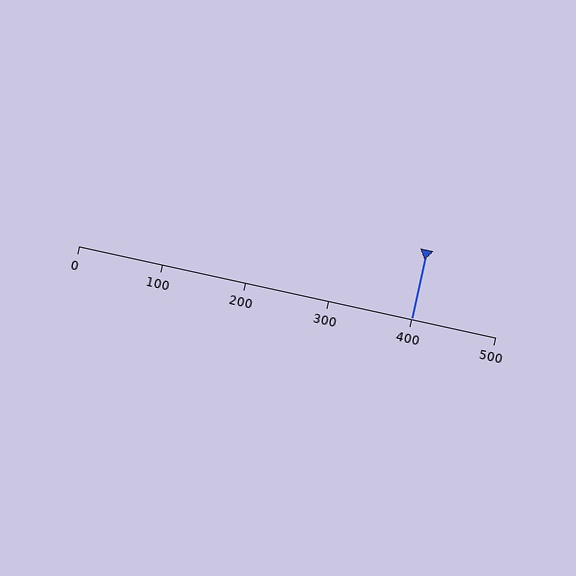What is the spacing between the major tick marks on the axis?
The major ticks are spaced 100 apart.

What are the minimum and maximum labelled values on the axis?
The axis runs from 0 to 500.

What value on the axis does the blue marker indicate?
The marker indicates approximately 400.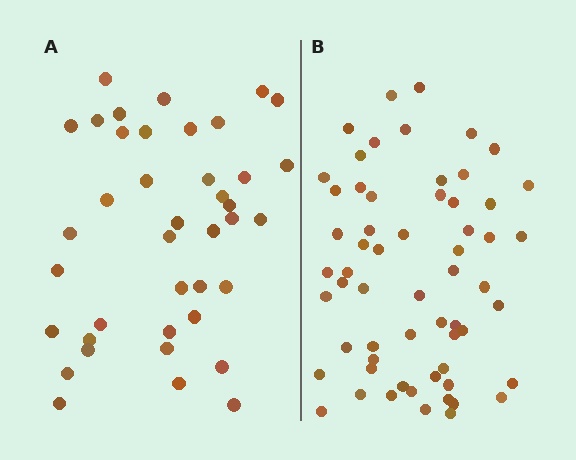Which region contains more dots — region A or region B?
Region B (the right region) has more dots.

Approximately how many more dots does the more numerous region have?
Region B has approximately 20 more dots than region A.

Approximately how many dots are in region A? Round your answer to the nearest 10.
About 40 dots.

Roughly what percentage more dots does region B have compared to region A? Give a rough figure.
About 50% more.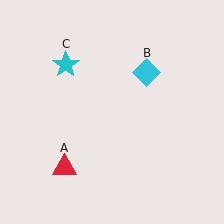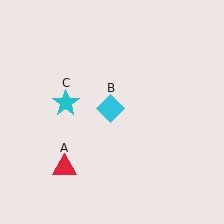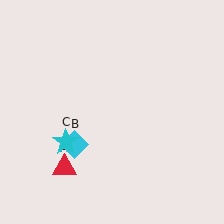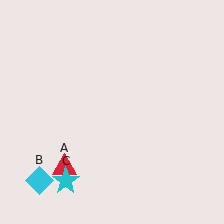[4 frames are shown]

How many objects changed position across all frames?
2 objects changed position: cyan diamond (object B), cyan star (object C).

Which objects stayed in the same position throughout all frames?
Red triangle (object A) remained stationary.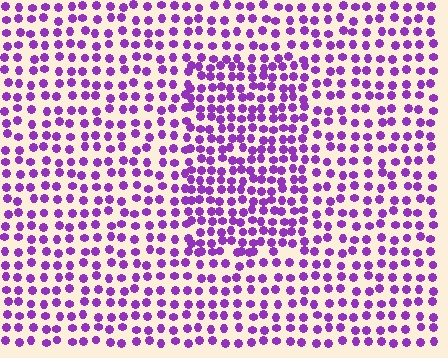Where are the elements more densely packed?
The elements are more densely packed inside the rectangle boundary.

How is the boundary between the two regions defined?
The boundary is defined by a change in element density (approximately 1.6x ratio). All elements are the same color, size, and shape.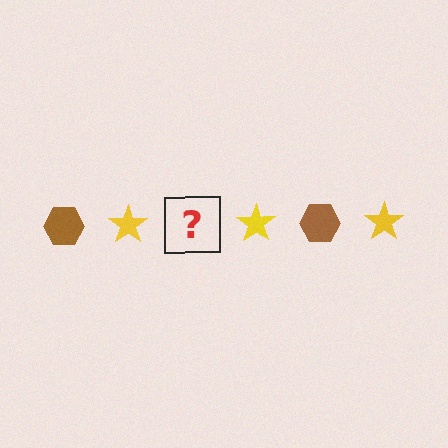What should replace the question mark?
The question mark should be replaced with a brown hexagon.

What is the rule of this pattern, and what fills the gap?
The rule is that the pattern alternates between brown hexagon and yellow star. The gap should be filled with a brown hexagon.